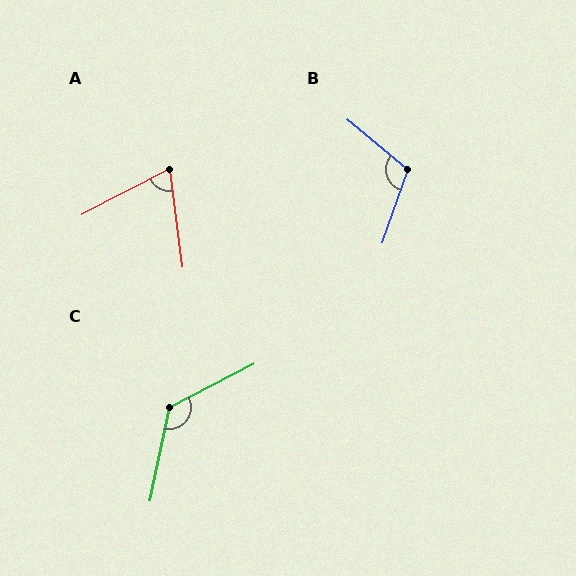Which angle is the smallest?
A, at approximately 70 degrees.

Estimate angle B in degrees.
Approximately 110 degrees.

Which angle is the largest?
C, at approximately 129 degrees.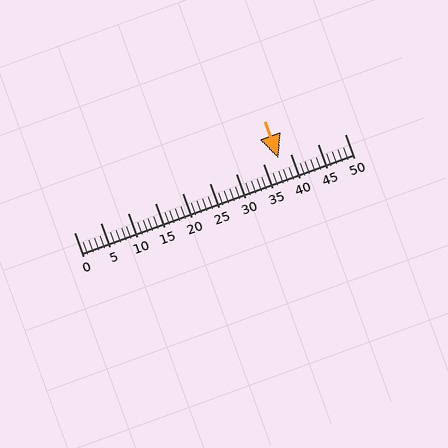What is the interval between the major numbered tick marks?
The major tick marks are spaced 5 units apart.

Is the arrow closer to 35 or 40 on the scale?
The arrow is closer to 40.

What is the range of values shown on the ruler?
The ruler shows values from 0 to 50.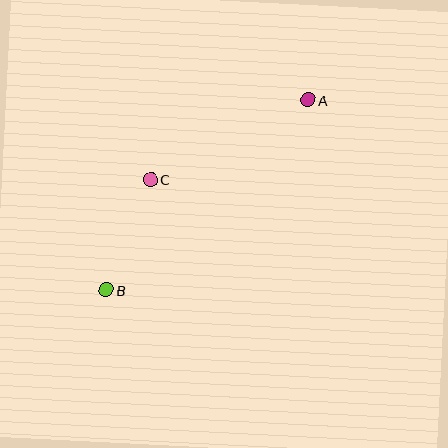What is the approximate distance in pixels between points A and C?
The distance between A and C is approximately 177 pixels.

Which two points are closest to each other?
Points B and C are closest to each other.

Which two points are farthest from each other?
Points A and B are farthest from each other.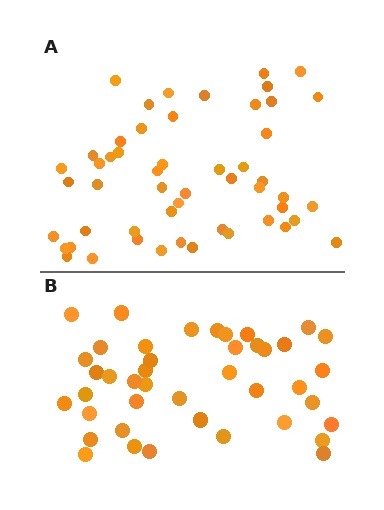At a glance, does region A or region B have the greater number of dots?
Region A (the top region) has more dots.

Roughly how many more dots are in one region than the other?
Region A has roughly 10 or so more dots than region B.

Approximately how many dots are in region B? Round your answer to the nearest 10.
About 40 dots. (The exact count is 42, which rounds to 40.)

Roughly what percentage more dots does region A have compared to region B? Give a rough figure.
About 25% more.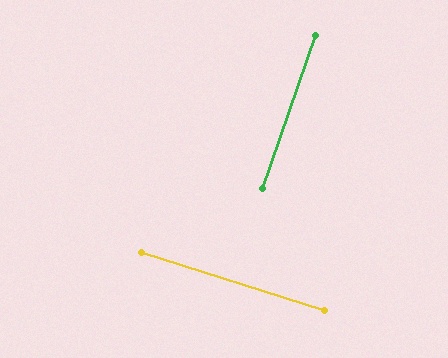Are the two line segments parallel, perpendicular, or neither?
Perpendicular — they meet at approximately 89°.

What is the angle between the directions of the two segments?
Approximately 89 degrees.